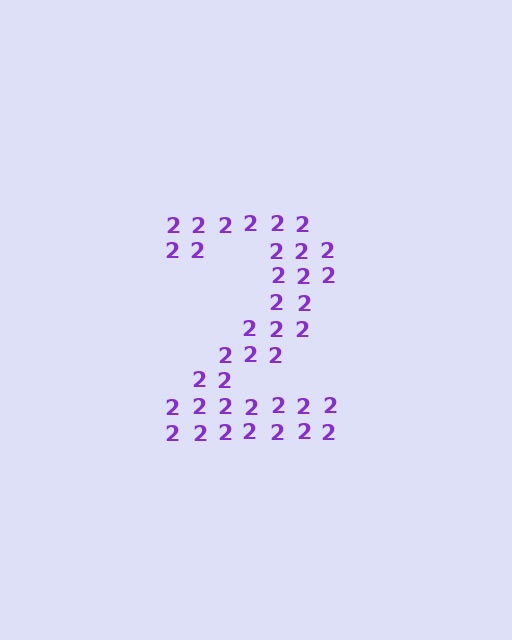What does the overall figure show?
The overall figure shows the digit 2.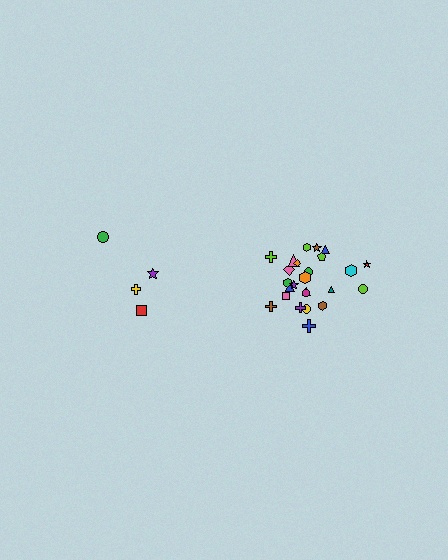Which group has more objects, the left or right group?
The right group.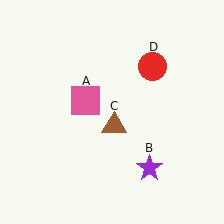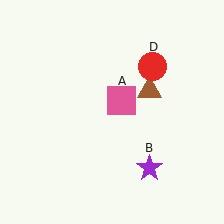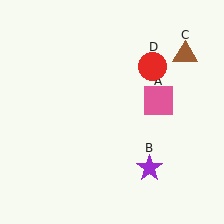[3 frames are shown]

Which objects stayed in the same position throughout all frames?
Purple star (object B) and red circle (object D) remained stationary.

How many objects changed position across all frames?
2 objects changed position: pink square (object A), brown triangle (object C).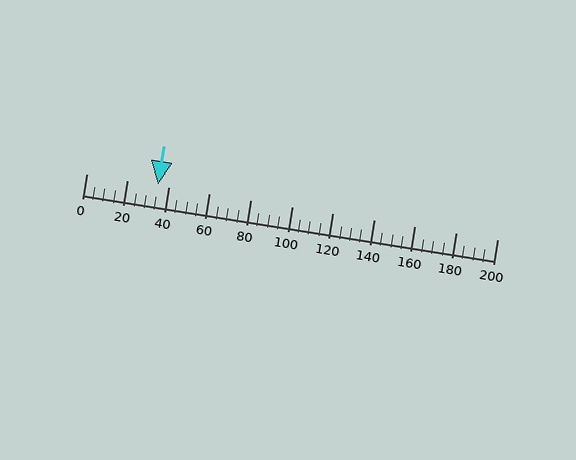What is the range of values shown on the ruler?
The ruler shows values from 0 to 200.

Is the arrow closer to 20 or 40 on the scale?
The arrow is closer to 40.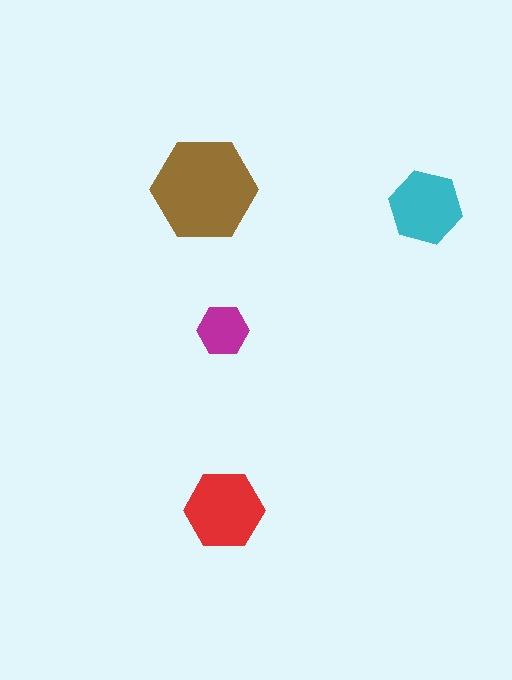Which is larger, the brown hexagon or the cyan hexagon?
The brown one.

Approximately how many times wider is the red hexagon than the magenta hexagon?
About 1.5 times wider.